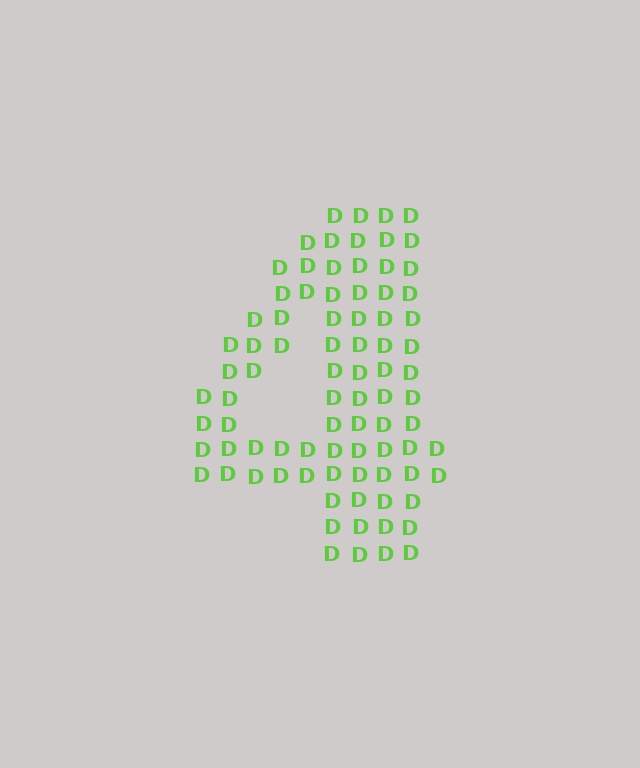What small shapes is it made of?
It is made of small letter D's.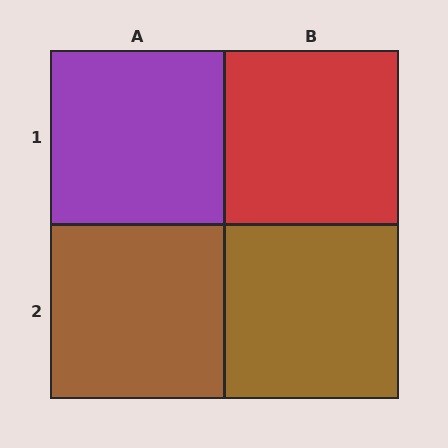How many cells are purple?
1 cell is purple.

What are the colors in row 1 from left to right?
Purple, red.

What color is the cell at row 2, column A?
Brown.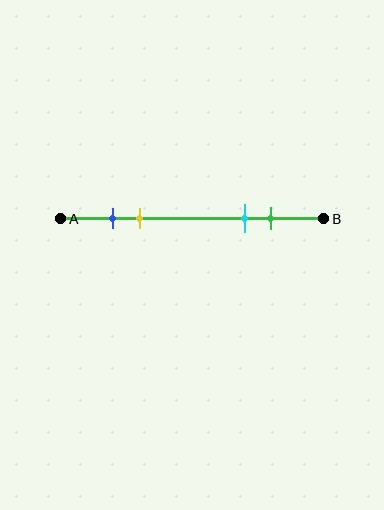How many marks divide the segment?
There are 4 marks dividing the segment.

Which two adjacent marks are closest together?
The blue and yellow marks are the closest adjacent pair.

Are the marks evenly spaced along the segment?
No, the marks are not evenly spaced.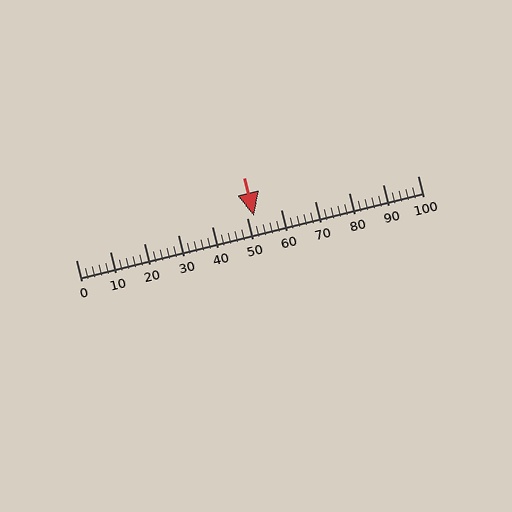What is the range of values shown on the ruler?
The ruler shows values from 0 to 100.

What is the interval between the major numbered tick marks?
The major tick marks are spaced 10 units apart.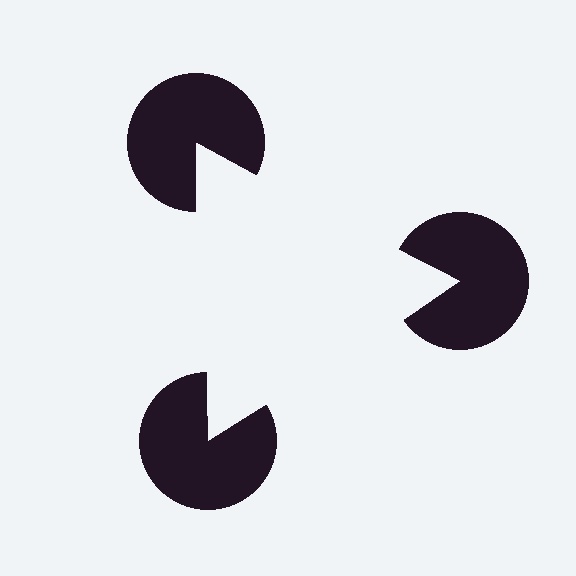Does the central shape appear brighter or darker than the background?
It typically appears slightly brighter than the background, even though no actual brightness change is drawn.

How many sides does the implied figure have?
3 sides.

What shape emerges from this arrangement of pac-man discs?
An illusory triangle — its edges are inferred from the aligned wedge cuts in the pac-man discs, not physically drawn.